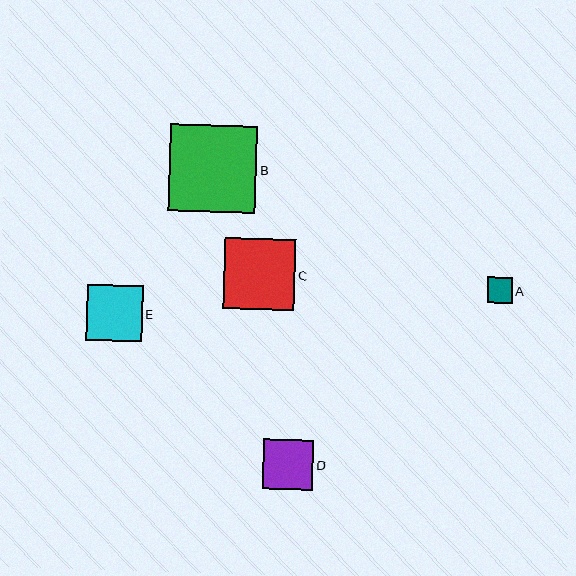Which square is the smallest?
Square A is the smallest with a size of approximately 25 pixels.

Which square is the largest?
Square B is the largest with a size of approximately 87 pixels.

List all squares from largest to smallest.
From largest to smallest: B, C, E, D, A.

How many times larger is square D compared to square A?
Square D is approximately 2.0 times the size of square A.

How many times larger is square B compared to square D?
Square B is approximately 1.7 times the size of square D.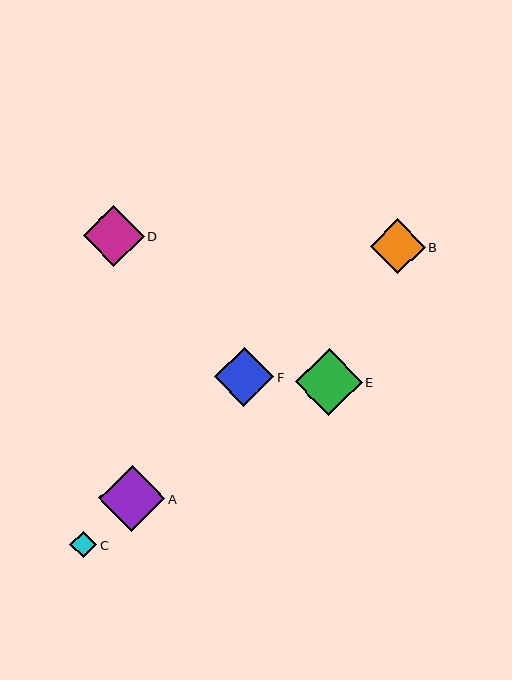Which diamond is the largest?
Diamond A is the largest with a size of approximately 66 pixels.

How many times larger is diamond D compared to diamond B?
Diamond D is approximately 1.1 times the size of diamond B.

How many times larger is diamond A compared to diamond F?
Diamond A is approximately 1.1 times the size of diamond F.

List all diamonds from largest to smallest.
From largest to smallest: A, E, D, F, B, C.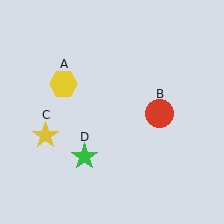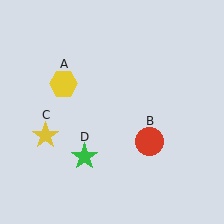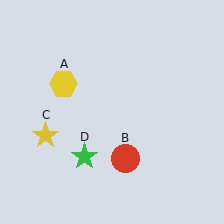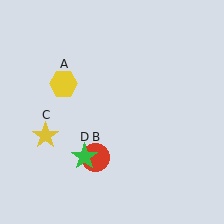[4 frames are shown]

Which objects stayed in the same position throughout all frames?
Yellow hexagon (object A) and yellow star (object C) and green star (object D) remained stationary.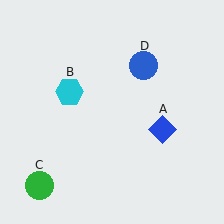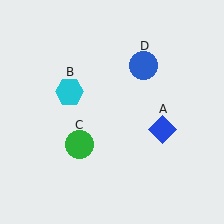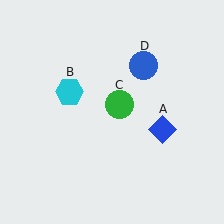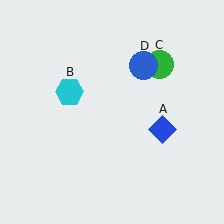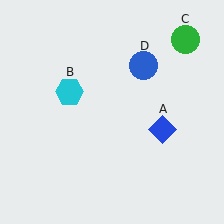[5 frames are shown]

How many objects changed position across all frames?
1 object changed position: green circle (object C).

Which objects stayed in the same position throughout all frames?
Blue diamond (object A) and cyan hexagon (object B) and blue circle (object D) remained stationary.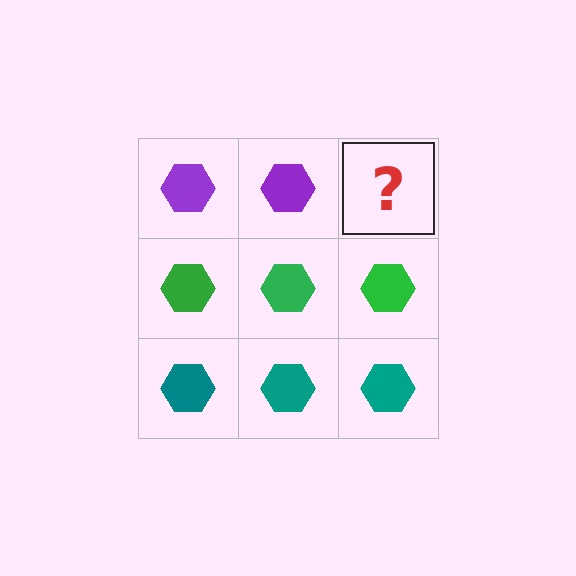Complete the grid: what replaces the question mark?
The question mark should be replaced with a purple hexagon.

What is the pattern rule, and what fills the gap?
The rule is that each row has a consistent color. The gap should be filled with a purple hexagon.